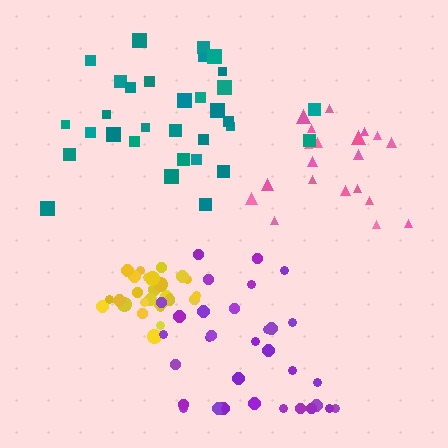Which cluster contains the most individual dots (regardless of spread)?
Teal (33).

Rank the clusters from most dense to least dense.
yellow, pink, teal, purple.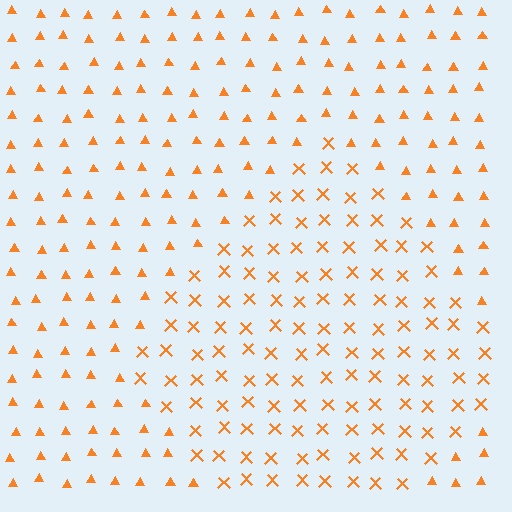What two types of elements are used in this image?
The image uses X marks inside the diamond region and triangles outside it.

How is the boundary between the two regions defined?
The boundary is defined by a change in element shape: X marks inside vs. triangles outside. All elements share the same color and spacing.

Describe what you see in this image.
The image is filled with small orange elements arranged in a uniform grid. A diamond-shaped region contains X marks, while the surrounding area contains triangles. The boundary is defined purely by the change in element shape.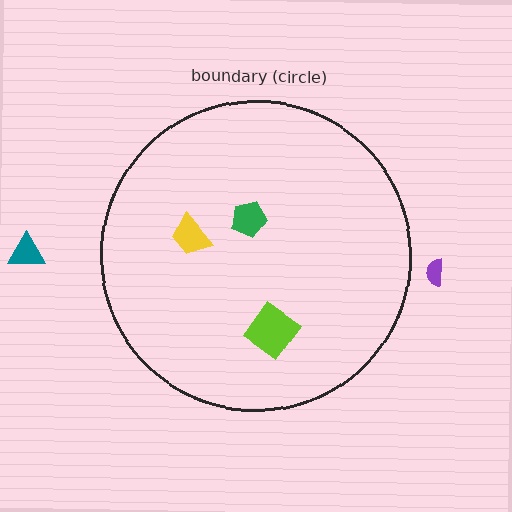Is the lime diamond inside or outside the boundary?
Inside.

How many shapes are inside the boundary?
3 inside, 2 outside.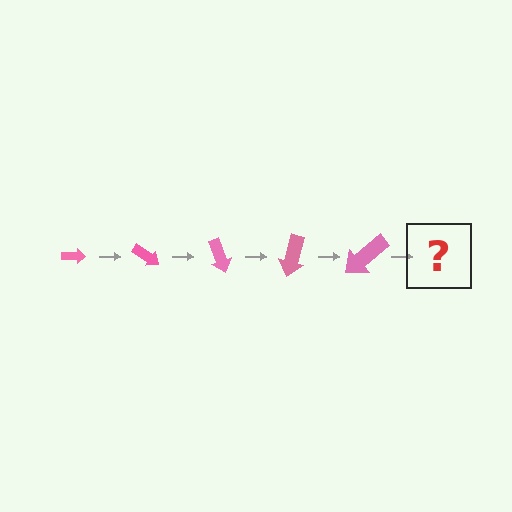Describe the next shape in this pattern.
It should be an arrow, larger than the previous one and rotated 175 degrees from the start.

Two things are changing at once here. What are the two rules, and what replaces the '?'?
The two rules are that the arrow grows larger each step and it rotates 35 degrees each step. The '?' should be an arrow, larger than the previous one and rotated 175 degrees from the start.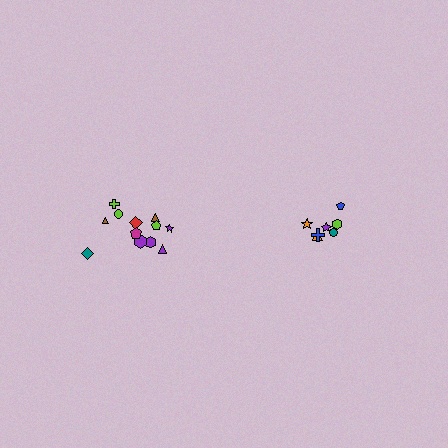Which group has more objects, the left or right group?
The left group.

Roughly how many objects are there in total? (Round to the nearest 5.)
Roughly 20 objects in total.